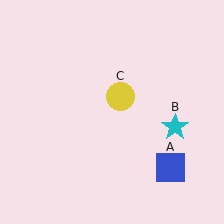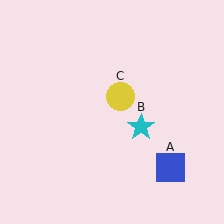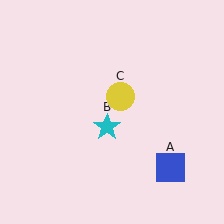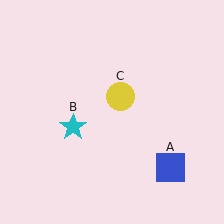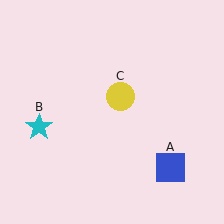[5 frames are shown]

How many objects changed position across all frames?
1 object changed position: cyan star (object B).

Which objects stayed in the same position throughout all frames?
Blue square (object A) and yellow circle (object C) remained stationary.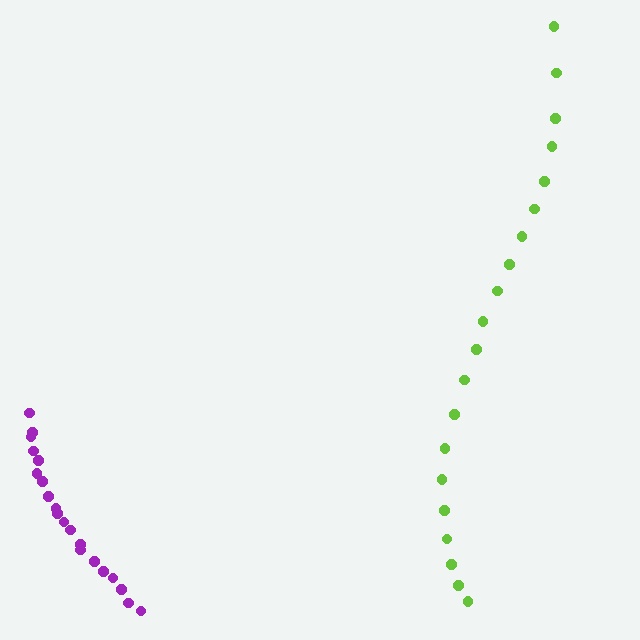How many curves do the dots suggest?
There are 2 distinct paths.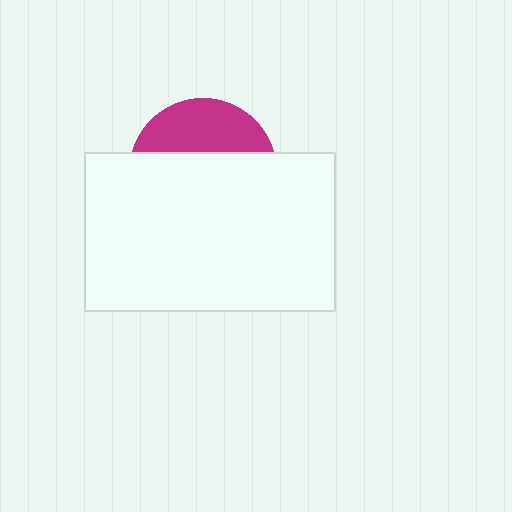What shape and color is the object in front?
The object in front is a white rectangle.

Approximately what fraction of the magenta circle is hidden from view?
Roughly 67% of the magenta circle is hidden behind the white rectangle.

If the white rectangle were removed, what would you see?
You would see the complete magenta circle.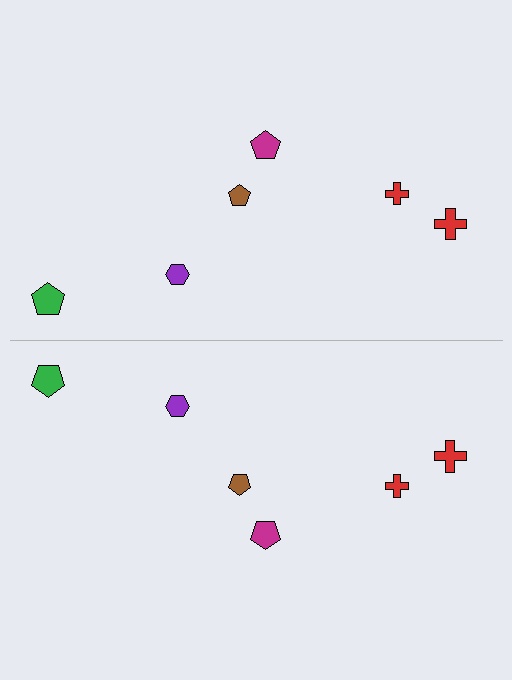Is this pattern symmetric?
Yes, this pattern has bilateral (reflection) symmetry.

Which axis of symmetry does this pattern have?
The pattern has a horizontal axis of symmetry running through the center of the image.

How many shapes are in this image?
There are 12 shapes in this image.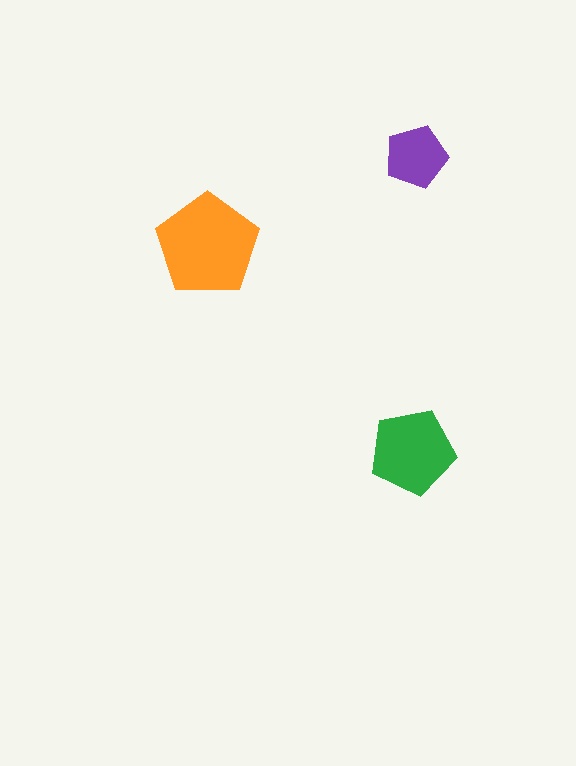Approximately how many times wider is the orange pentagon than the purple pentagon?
About 1.5 times wider.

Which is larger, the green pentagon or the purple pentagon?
The green one.